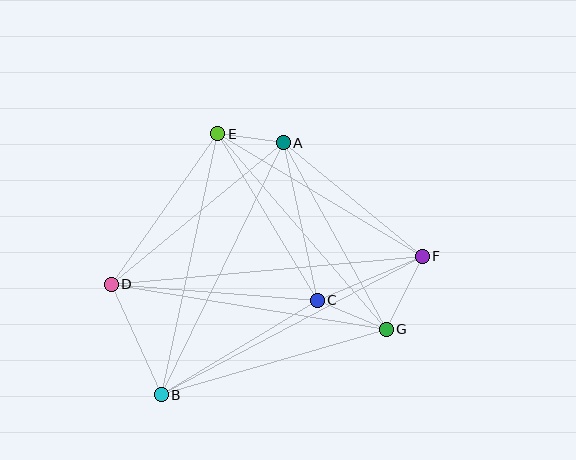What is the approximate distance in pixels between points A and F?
The distance between A and F is approximately 180 pixels.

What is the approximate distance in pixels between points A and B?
The distance between A and B is approximately 280 pixels.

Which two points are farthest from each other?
Points D and F are farthest from each other.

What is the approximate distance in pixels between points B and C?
The distance between B and C is approximately 182 pixels.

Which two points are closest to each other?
Points A and E are closest to each other.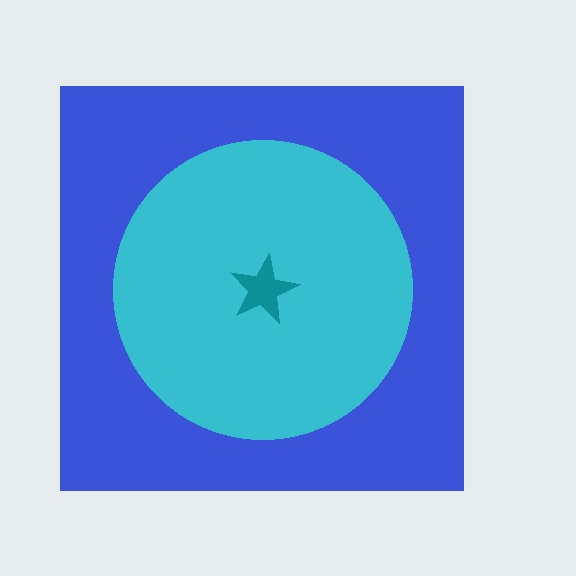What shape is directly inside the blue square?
The cyan circle.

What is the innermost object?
The teal star.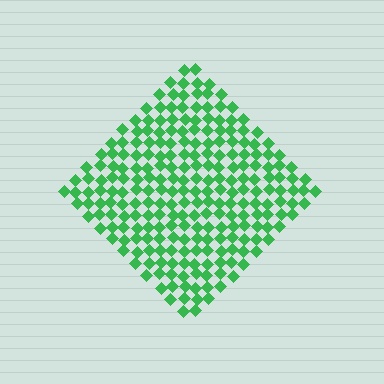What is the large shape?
The large shape is a diamond.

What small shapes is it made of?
It is made of small diamonds.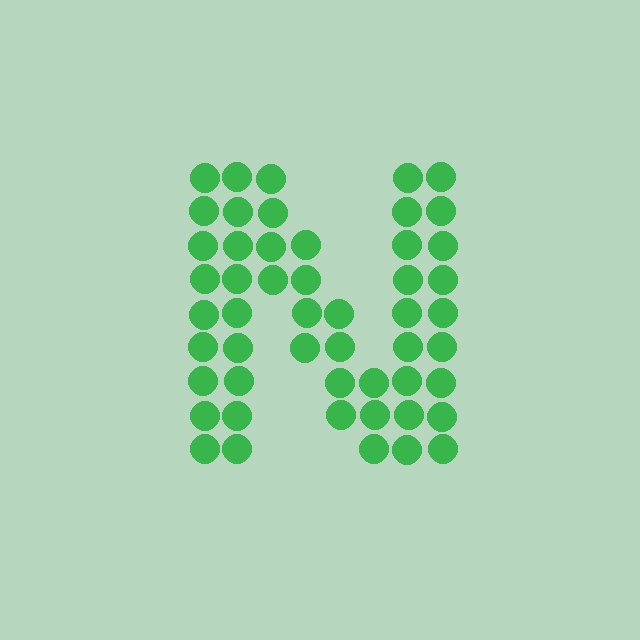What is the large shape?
The large shape is the letter N.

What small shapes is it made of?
It is made of small circles.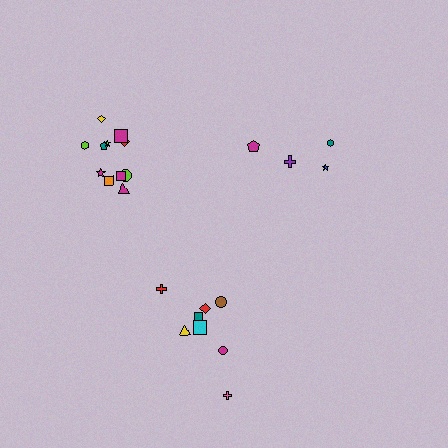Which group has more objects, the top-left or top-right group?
The top-left group.